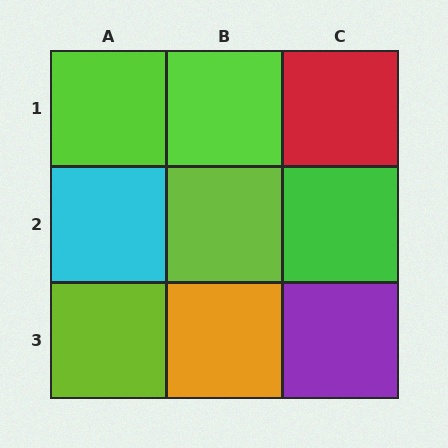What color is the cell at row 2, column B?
Lime.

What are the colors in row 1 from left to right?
Lime, lime, red.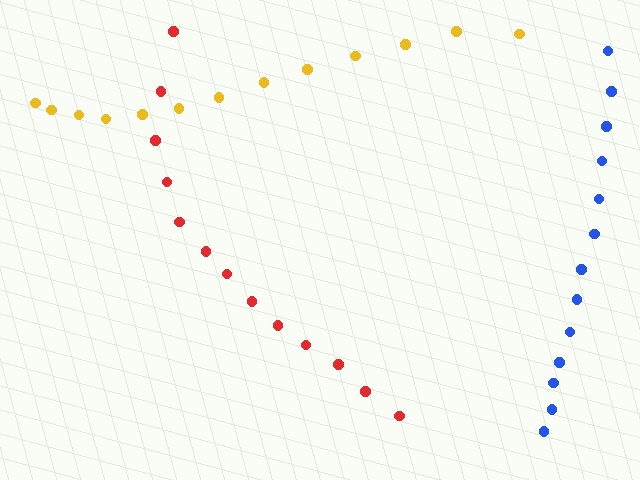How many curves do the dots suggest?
There are 3 distinct paths.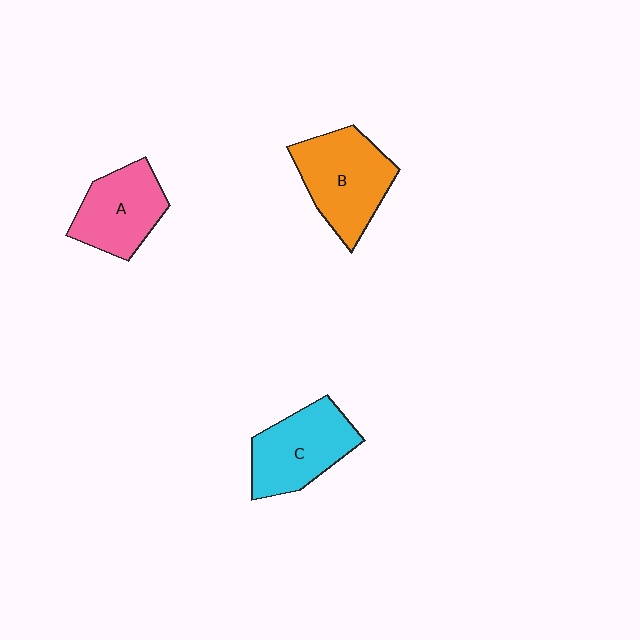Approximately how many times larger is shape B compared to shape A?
Approximately 1.2 times.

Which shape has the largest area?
Shape B (orange).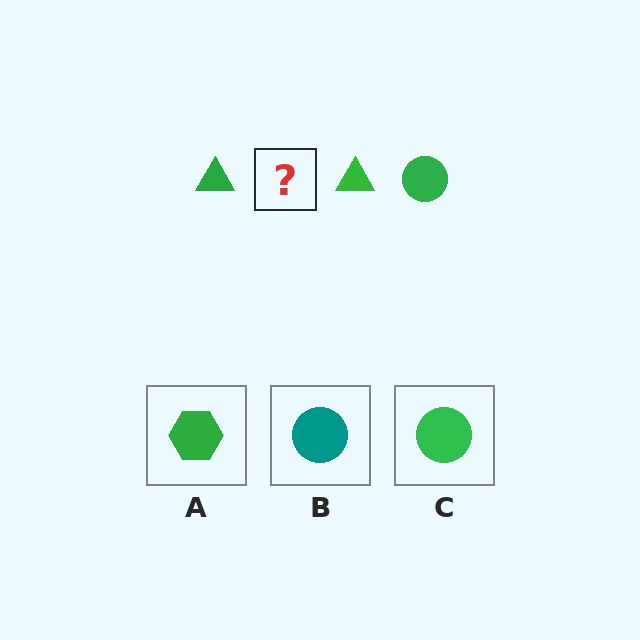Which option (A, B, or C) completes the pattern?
C.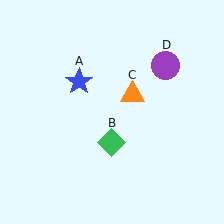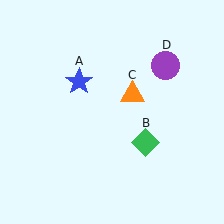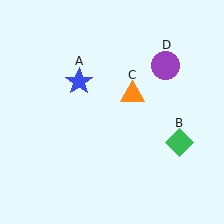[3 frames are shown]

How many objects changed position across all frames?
1 object changed position: green diamond (object B).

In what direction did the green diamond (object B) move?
The green diamond (object B) moved right.